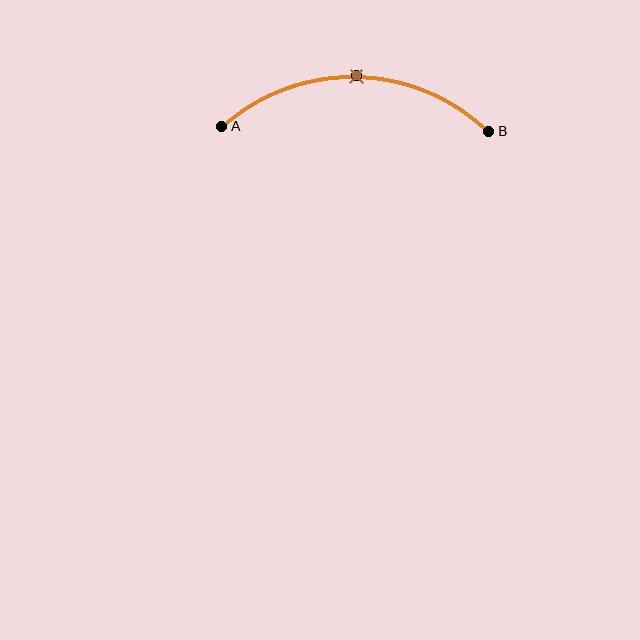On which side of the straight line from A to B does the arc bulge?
The arc bulges above the straight line connecting A and B.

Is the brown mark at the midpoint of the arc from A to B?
Yes. The brown mark lies on the arc at equal arc-length from both A and B — it is the arc midpoint.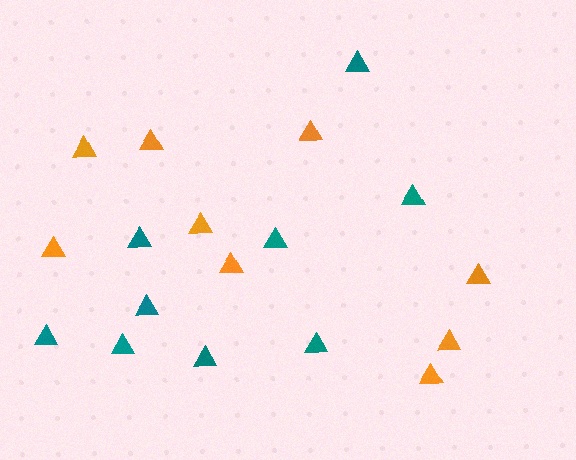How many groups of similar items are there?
There are 2 groups: one group of orange triangles (9) and one group of teal triangles (9).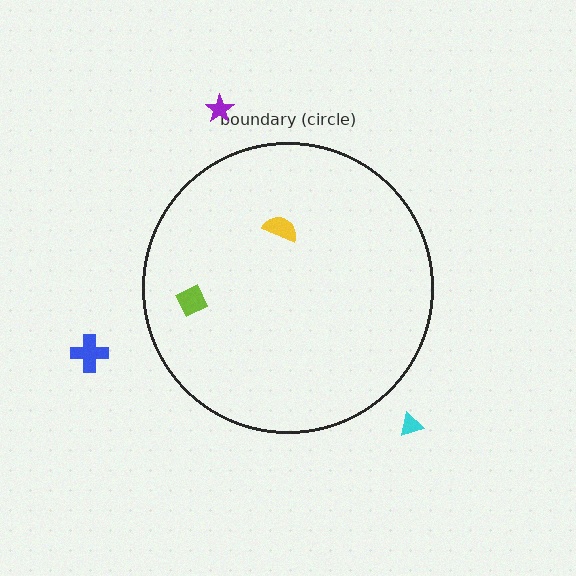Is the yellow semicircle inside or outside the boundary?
Inside.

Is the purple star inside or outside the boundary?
Outside.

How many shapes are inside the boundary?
2 inside, 3 outside.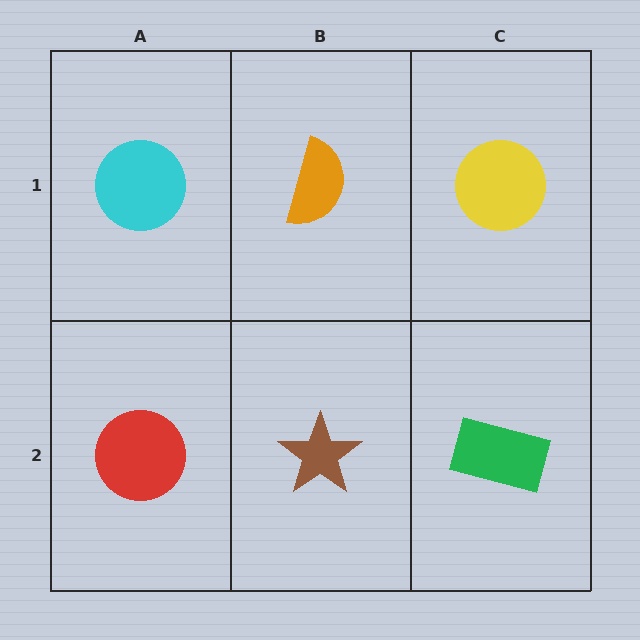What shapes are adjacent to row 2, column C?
A yellow circle (row 1, column C), a brown star (row 2, column B).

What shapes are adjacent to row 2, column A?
A cyan circle (row 1, column A), a brown star (row 2, column B).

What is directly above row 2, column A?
A cyan circle.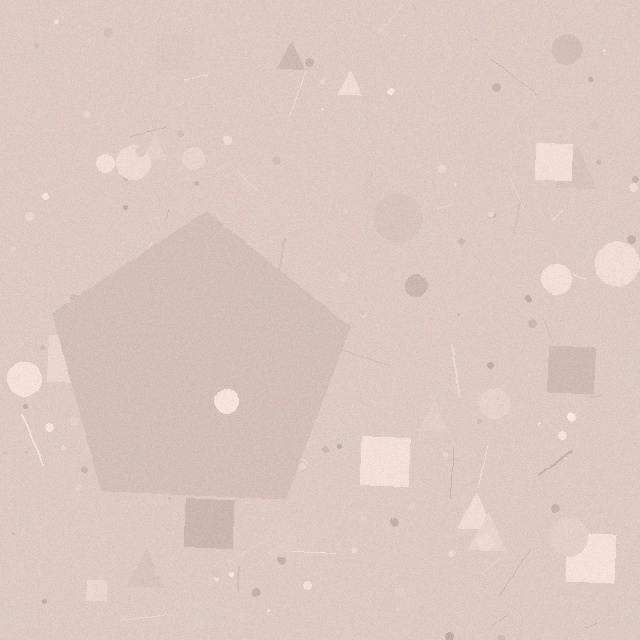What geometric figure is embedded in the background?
A pentagon is embedded in the background.